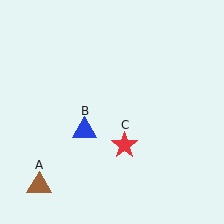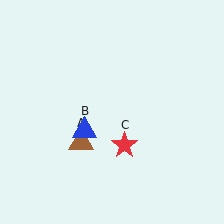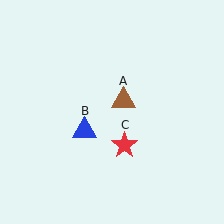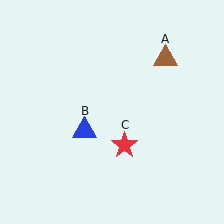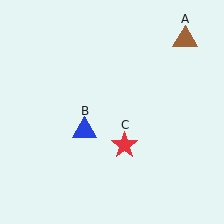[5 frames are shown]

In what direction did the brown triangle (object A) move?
The brown triangle (object A) moved up and to the right.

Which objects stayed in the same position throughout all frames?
Blue triangle (object B) and red star (object C) remained stationary.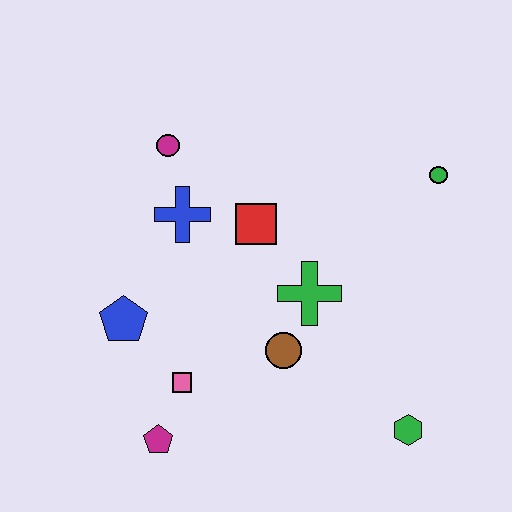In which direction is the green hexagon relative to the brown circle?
The green hexagon is to the right of the brown circle.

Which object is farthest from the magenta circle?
The green hexagon is farthest from the magenta circle.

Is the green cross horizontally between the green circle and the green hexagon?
No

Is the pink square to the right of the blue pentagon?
Yes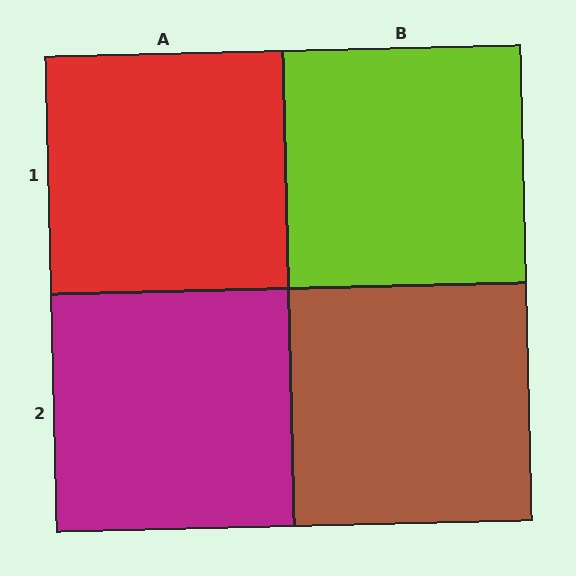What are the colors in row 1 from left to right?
Red, lime.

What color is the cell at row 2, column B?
Brown.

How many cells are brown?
1 cell is brown.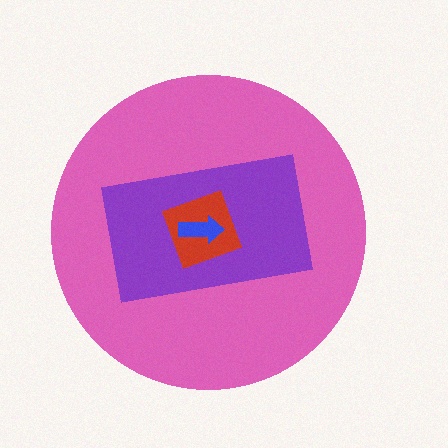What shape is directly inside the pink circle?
The purple rectangle.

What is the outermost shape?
The pink circle.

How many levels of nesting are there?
4.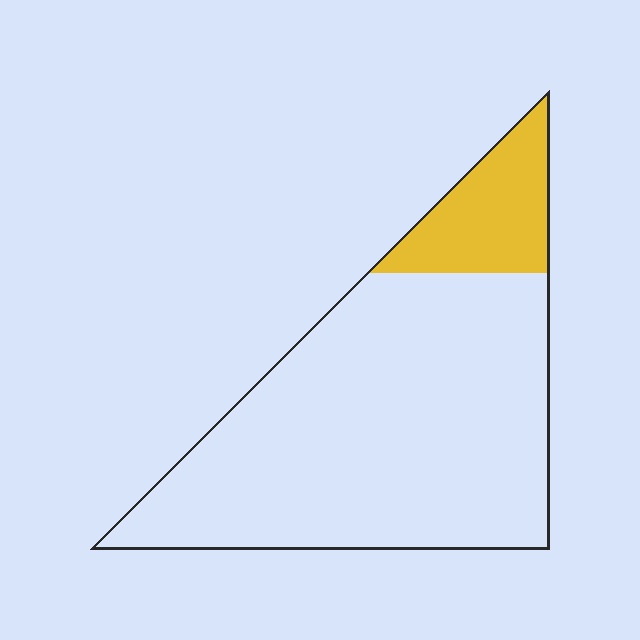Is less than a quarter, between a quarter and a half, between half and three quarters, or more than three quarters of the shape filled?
Less than a quarter.